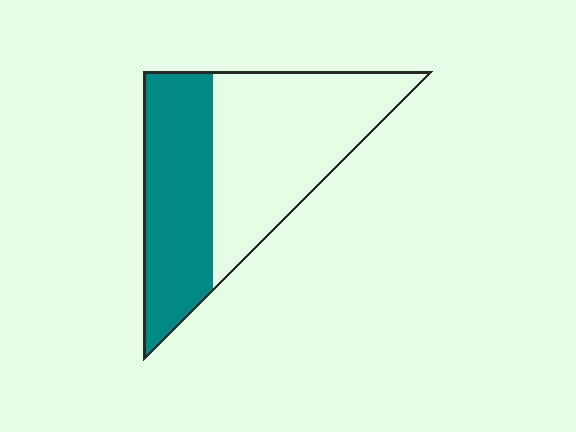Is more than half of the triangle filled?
No.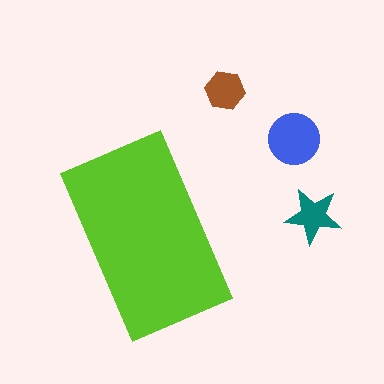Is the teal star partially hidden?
No, the teal star is fully visible.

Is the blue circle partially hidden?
No, the blue circle is fully visible.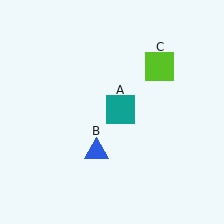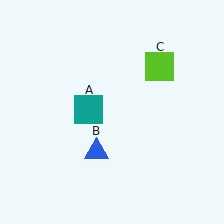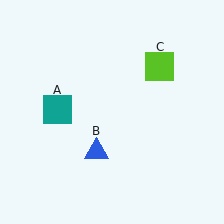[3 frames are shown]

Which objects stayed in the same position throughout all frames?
Blue triangle (object B) and lime square (object C) remained stationary.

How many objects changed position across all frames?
1 object changed position: teal square (object A).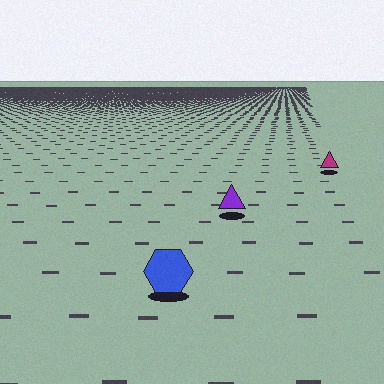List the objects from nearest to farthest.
From nearest to farthest: the blue hexagon, the purple triangle, the magenta triangle.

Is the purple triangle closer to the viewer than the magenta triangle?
Yes. The purple triangle is closer — you can tell from the texture gradient: the ground texture is coarser near it.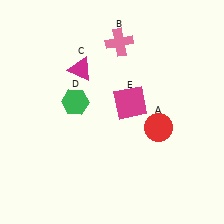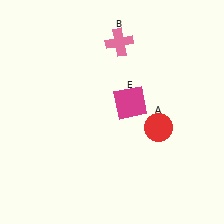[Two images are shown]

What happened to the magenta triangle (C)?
The magenta triangle (C) was removed in Image 2. It was in the top-left area of Image 1.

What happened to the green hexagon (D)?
The green hexagon (D) was removed in Image 2. It was in the top-left area of Image 1.